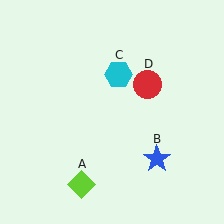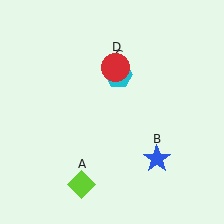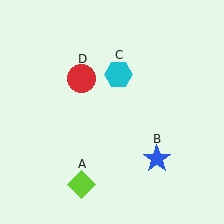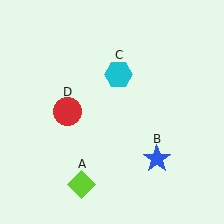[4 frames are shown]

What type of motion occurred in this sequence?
The red circle (object D) rotated counterclockwise around the center of the scene.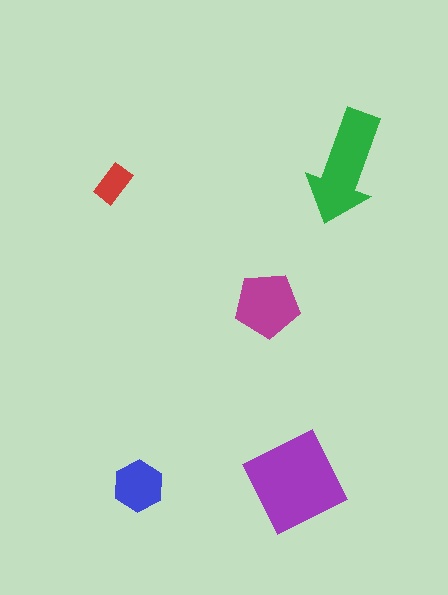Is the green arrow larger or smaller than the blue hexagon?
Larger.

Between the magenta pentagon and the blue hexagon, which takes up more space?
The magenta pentagon.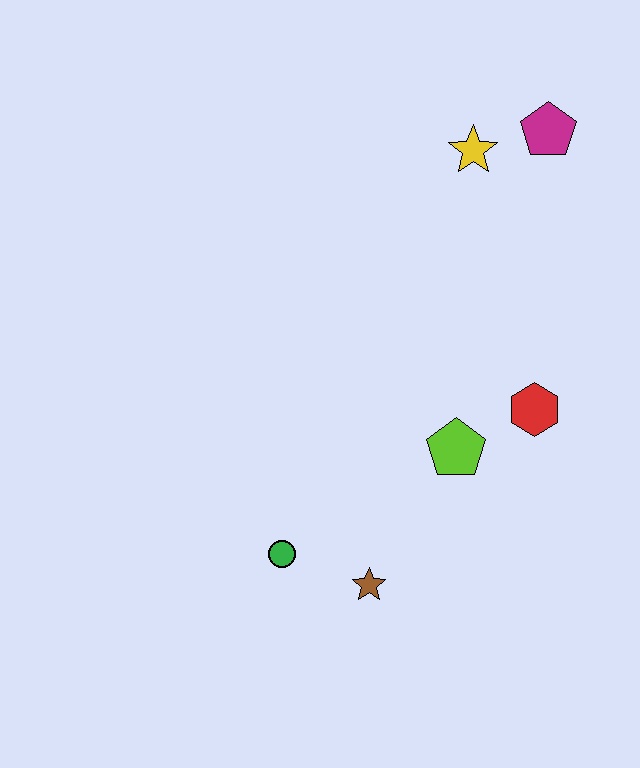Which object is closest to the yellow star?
The magenta pentagon is closest to the yellow star.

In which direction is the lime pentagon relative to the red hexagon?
The lime pentagon is to the left of the red hexagon.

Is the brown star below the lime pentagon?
Yes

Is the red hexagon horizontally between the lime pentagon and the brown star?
No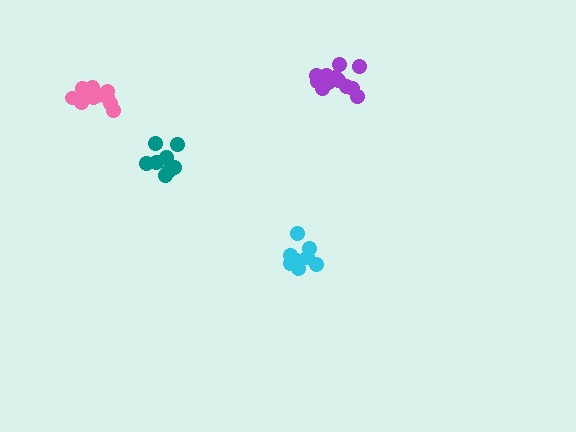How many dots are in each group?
Group 1: 8 dots, Group 2: 13 dots, Group 3: 8 dots, Group 4: 13 dots (42 total).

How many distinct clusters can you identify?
There are 4 distinct clusters.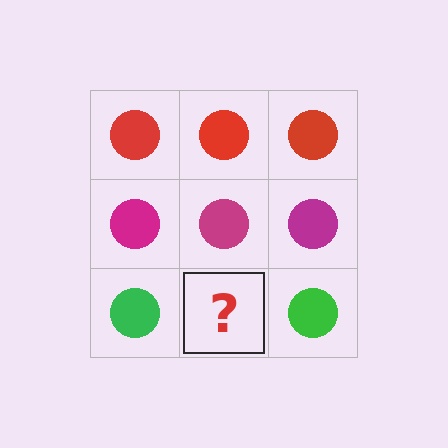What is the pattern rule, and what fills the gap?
The rule is that each row has a consistent color. The gap should be filled with a green circle.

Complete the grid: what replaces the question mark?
The question mark should be replaced with a green circle.